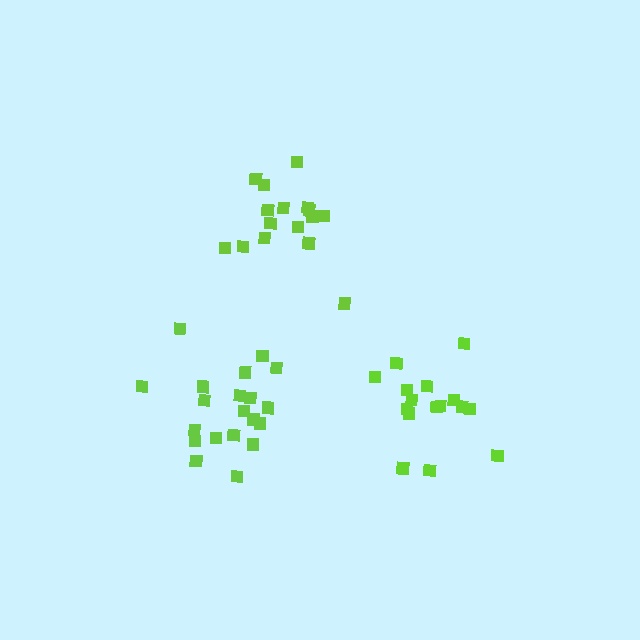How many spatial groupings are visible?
There are 3 spatial groupings.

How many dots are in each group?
Group 1: 16 dots, Group 2: 17 dots, Group 3: 20 dots (53 total).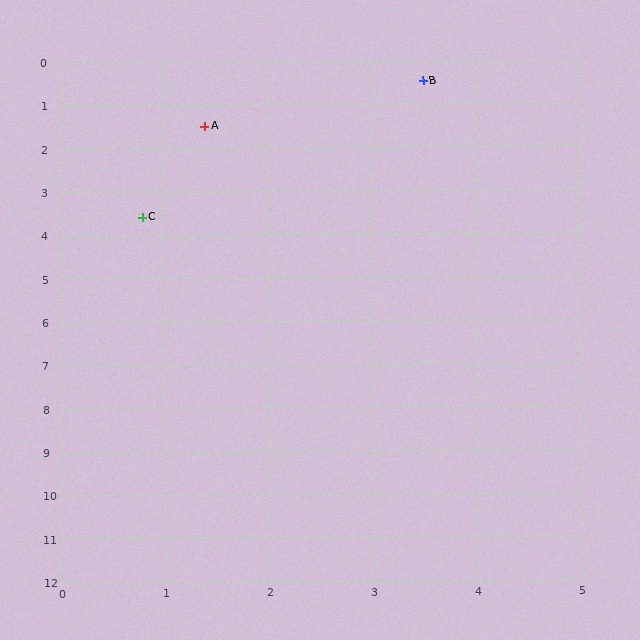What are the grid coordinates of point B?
Point B is at approximately (3.5, 0.5).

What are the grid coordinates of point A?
Point A is at approximately (1.4, 1.5).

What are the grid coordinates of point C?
Point C is at approximately (0.8, 3.6).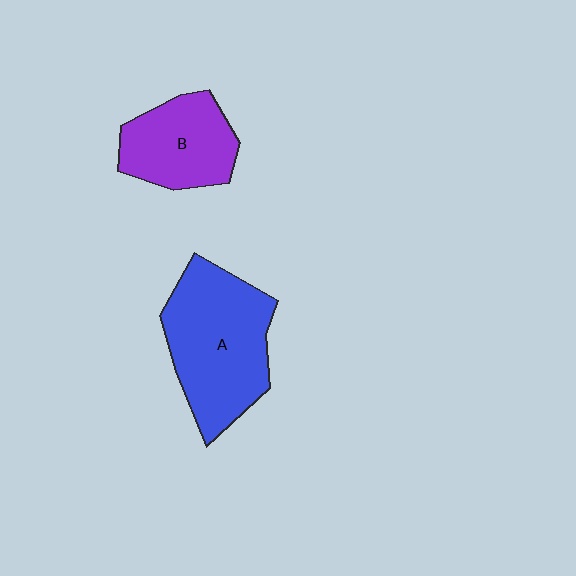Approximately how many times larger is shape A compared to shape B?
Approximately 1.5 times.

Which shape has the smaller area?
Shape B (purple).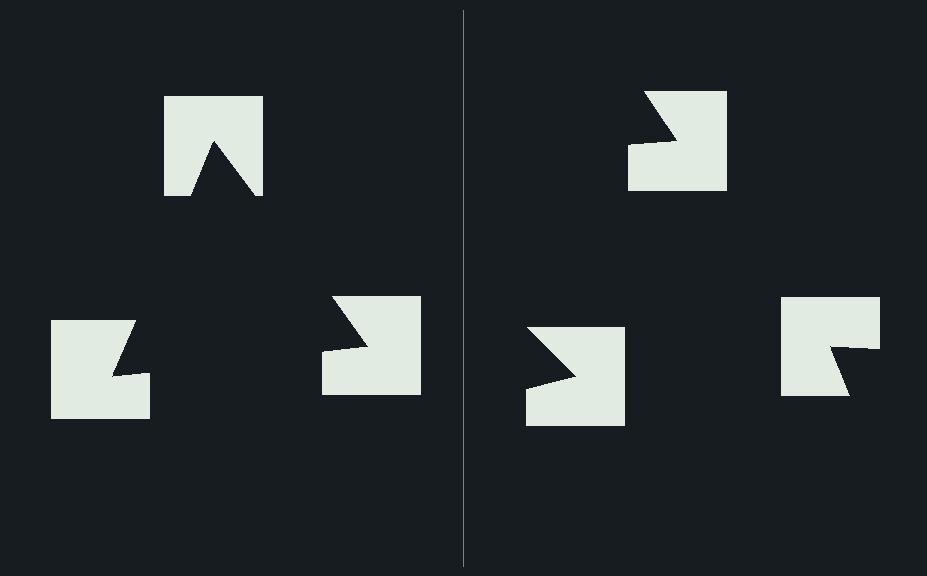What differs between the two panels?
The notched squares are positioned identically on both sides; only the wedge orientations differ. On the left they align to a triangle; on the right they are misaligned.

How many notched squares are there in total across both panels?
6 — 3 on each side.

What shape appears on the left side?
An illusory triangle.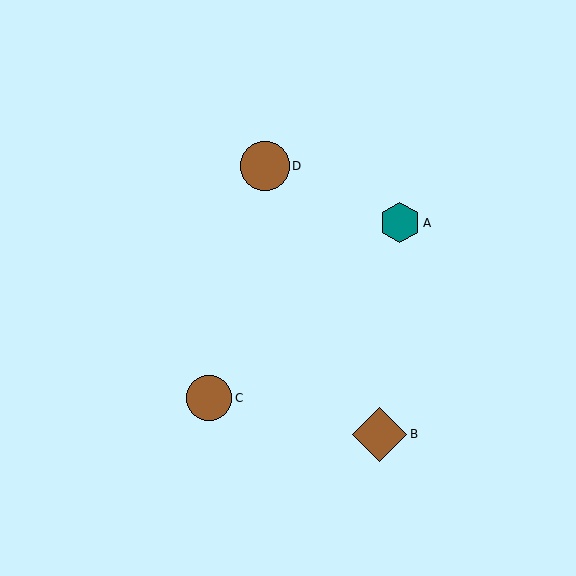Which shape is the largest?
The brown diamond (labeled B) is the largest.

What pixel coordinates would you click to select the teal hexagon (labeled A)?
Click at (400, 223) to select the teal hexagon A.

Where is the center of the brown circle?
The center of the brown circle is at (265, 166).